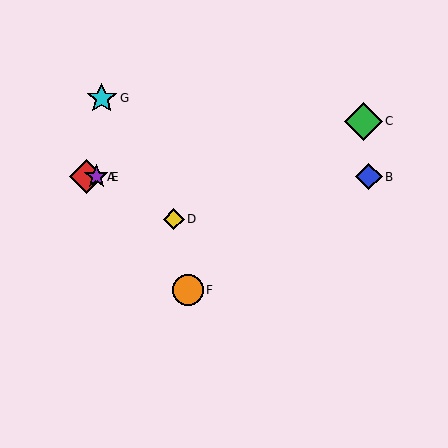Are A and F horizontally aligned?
No, A is at y≈177 and F is at y≈290.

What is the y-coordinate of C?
Object C is at y≈121.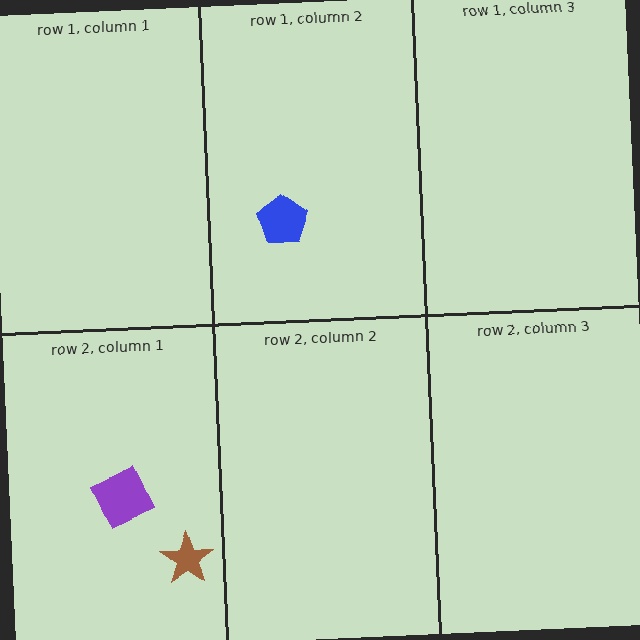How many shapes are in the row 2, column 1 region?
2.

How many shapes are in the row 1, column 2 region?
1.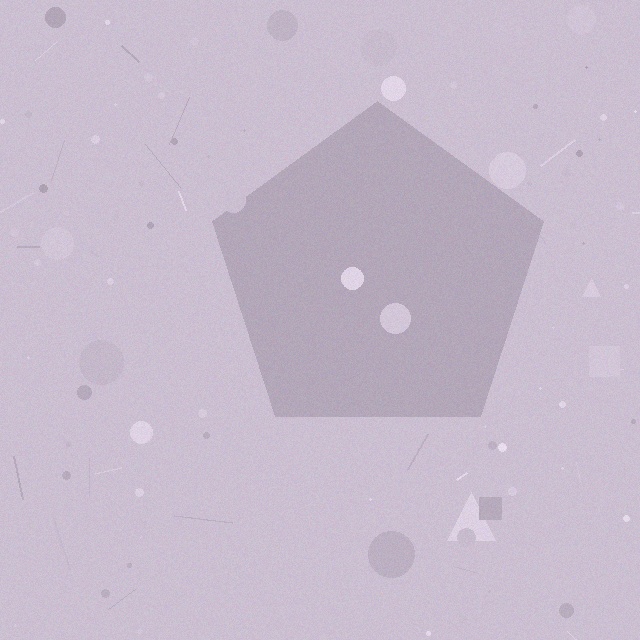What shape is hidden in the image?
A pentagon is hidden in the image.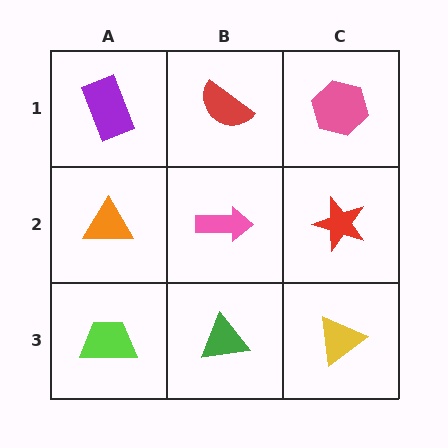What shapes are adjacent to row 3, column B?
A pink arrow (row 2, column B), a lime trapezoid (row 3, column A), a yellow triangle (row 3, column C).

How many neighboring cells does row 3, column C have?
2.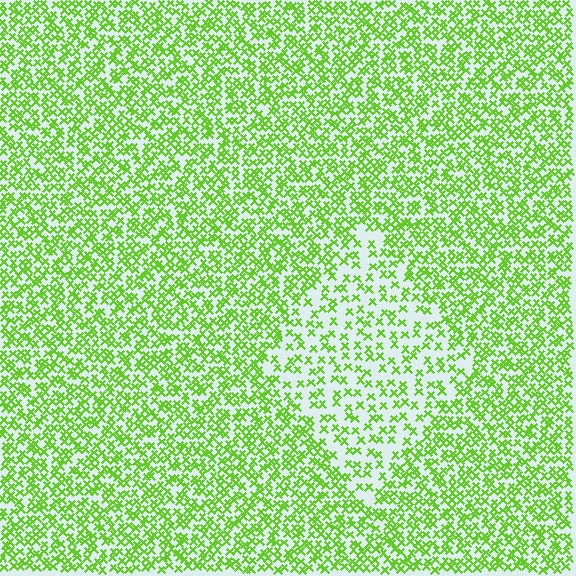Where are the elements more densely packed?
The elements are more densely packed outside the diamond boundary.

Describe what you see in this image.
The image contains small lime elements arranged at two different densities. A diamond-shaped region is visible where the elements are less densely packed than the surrounding area.